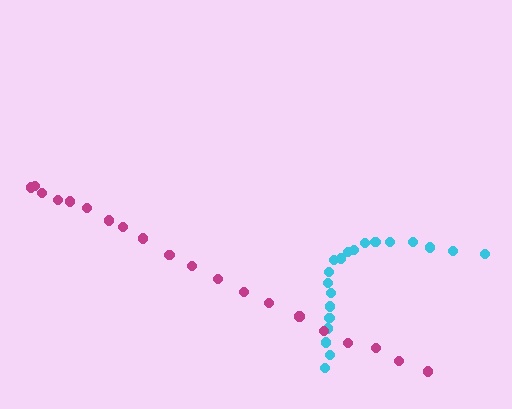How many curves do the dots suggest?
There are 2 distinct paths.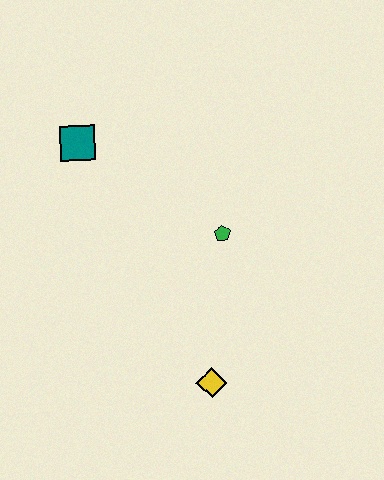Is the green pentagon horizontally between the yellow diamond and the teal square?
No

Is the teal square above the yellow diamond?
Yes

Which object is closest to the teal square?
The green pentagon is closest to the teal square.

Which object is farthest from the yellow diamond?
The teal square is farthest from the yellow diamond.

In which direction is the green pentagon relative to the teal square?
The green pentagon is to the right of the teal square.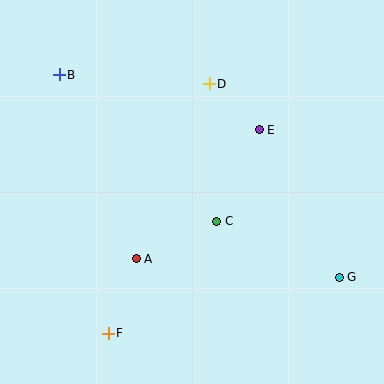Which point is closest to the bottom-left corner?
Point F is closest to the bottom-left corner.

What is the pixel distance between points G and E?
The distance between G and E is 168 pixels.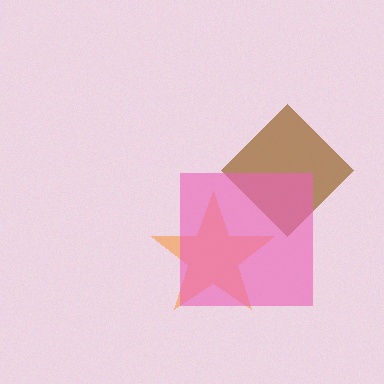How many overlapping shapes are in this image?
There are 3 overlapping shapes in the image.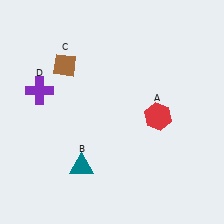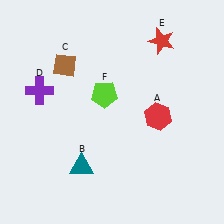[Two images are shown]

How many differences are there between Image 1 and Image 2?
There are 2 differences between the two images.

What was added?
A red star (E), a lime pentagon (F) were added in Image 2.